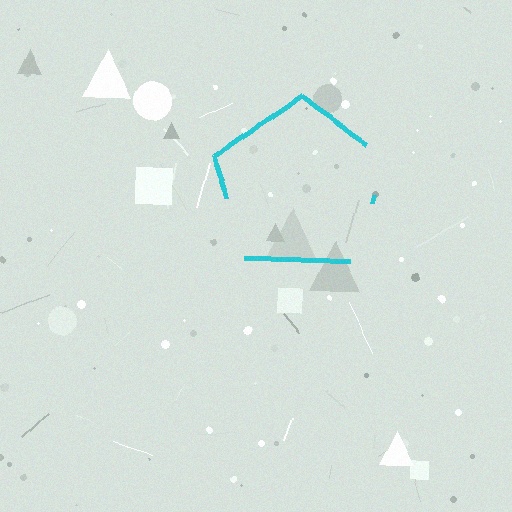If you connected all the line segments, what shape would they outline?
They would outline a pentagon.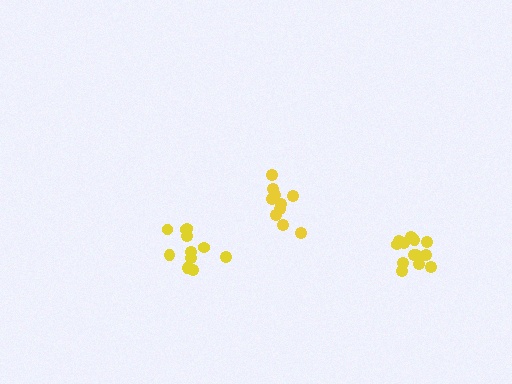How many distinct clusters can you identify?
There are 3 distinct clusters.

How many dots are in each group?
Group 1: 10 dots, Group 2: 11 dots, Group 3: 13 dots (34 total).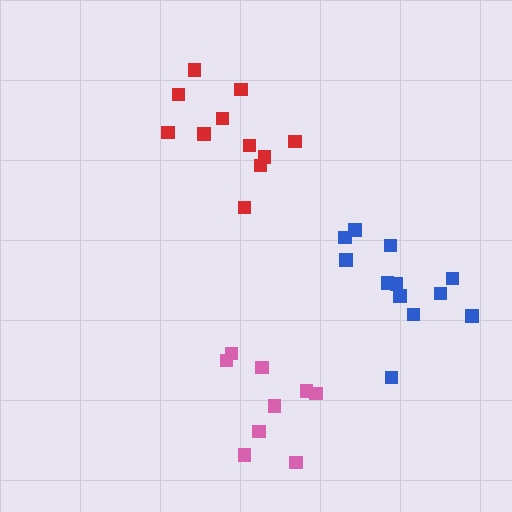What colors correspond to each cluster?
The clusters are colored: blue, red, pink.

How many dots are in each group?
Group 1: 12 dots, Group 2: 11 dots, Group 3: 9 dots (32 total).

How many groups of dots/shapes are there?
There are 3 groups.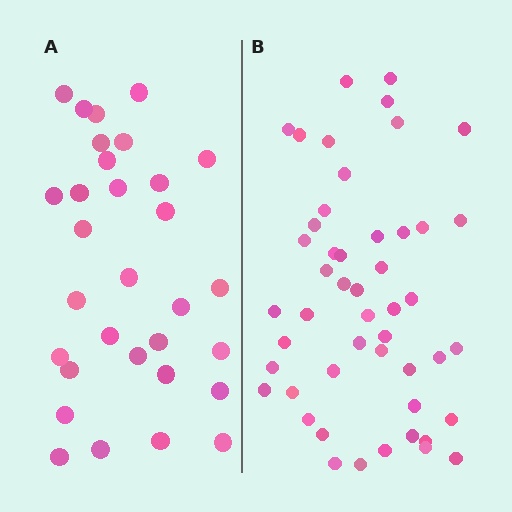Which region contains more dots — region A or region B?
Region B (the right region) has more dots.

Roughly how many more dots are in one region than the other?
Region B has approximately 20 more dots than region A.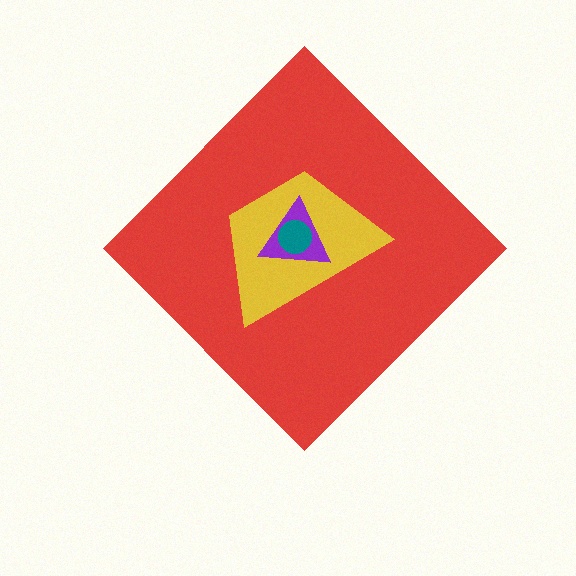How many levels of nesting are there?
4.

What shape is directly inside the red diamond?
The yellow trapezoid.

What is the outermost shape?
The red diamond.